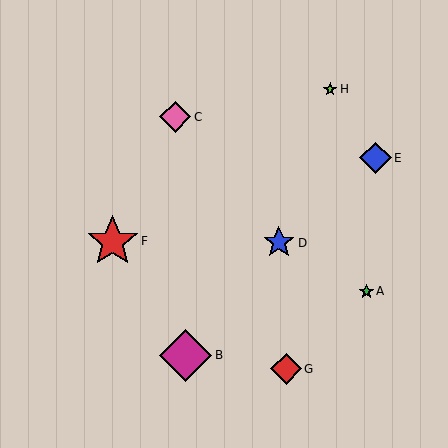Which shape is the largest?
The magenta diamond (labeled B) is the largest.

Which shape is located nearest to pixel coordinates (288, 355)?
The red diamond (labeled G) at (286, 369) is nearest to that location.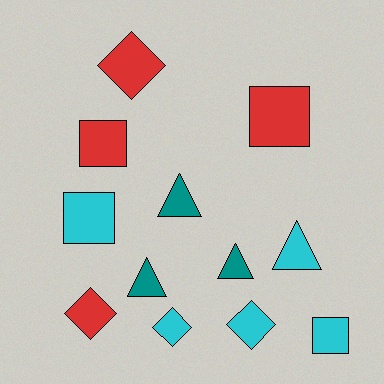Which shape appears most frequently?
Diamond, with 4 objects.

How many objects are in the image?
There are 12 objects.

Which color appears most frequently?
Cyan, with 5 objects.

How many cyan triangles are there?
There is 1 cyan triangle.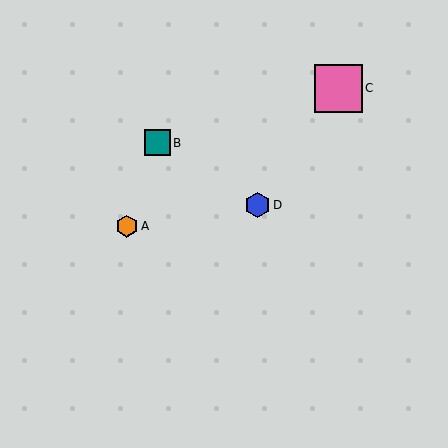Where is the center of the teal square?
The center of the teal square is at (157, 143).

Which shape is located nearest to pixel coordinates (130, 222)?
The orange hexagon (labeled A) at (127, 226) is nearest to that location.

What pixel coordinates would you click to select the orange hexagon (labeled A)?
Click at (127, 226) to select the orange hexagon A.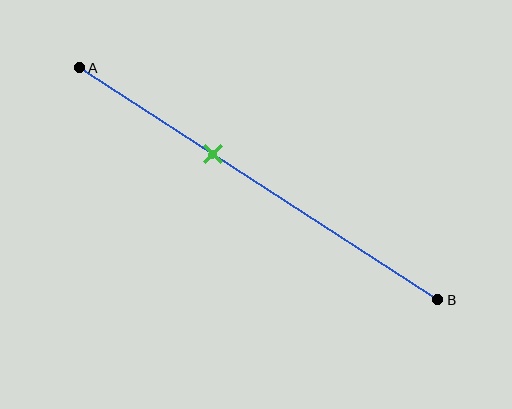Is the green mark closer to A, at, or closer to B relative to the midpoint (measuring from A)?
The green mark is closer to point A than the midpoint of segment AB.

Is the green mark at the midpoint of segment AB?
No, the mark is at about 35% from A, not at the 50% midpoint.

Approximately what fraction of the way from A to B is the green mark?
The green mark is approximately 35% of the way from A to B.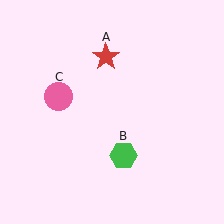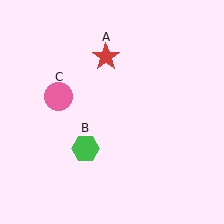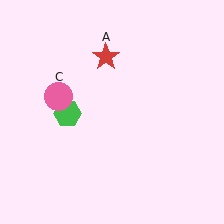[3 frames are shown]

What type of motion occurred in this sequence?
The green hexagon (object B) rotated clockwise around the center of the scene.